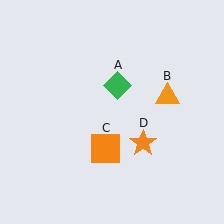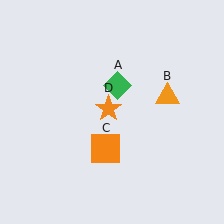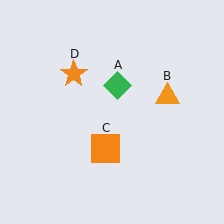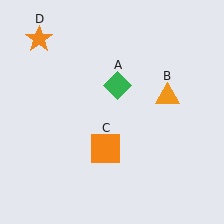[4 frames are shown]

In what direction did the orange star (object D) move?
The orange star (object D) moved up and to the left.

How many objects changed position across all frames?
1 object changed position: orange star (object D).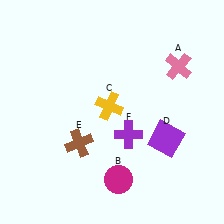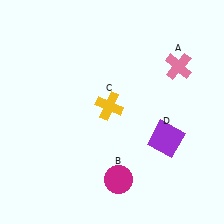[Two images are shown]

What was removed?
The purple cross (F), the brown cross (E) were removed in Image 2.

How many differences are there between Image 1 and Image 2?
There are 2 differences between the two images.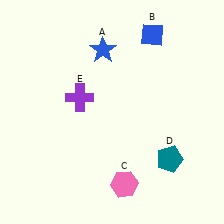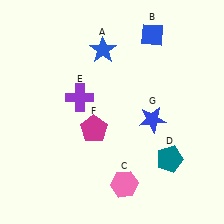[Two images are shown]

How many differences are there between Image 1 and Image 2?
There are 2 differences between the two images.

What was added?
A magenta pentagon (F), a blue star (G) were added in Image 2.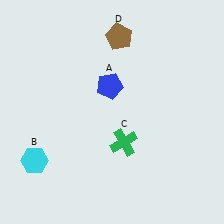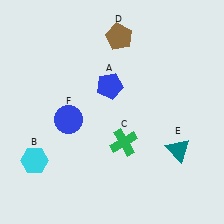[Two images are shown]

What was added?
A teal triangle (E), a blue circle (F) were added in Image 2.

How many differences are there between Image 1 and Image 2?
There are 2 differences between the two images.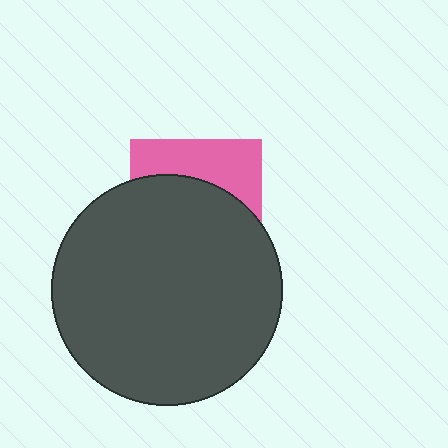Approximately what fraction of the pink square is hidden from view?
Roughly 66% of the pink square is hidden behind the dark gray circle.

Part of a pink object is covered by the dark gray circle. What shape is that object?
It is a square.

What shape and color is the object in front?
The object in front is a dark gray circle.